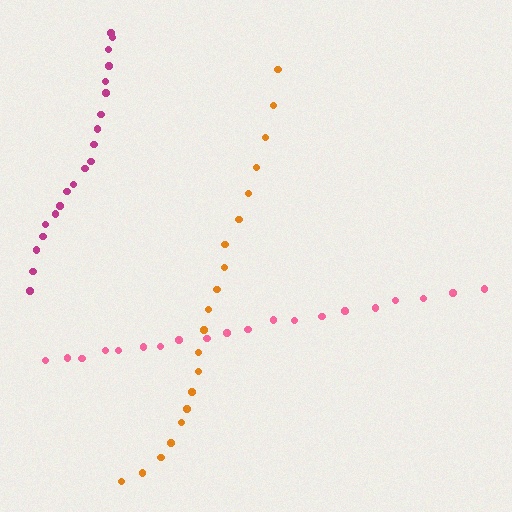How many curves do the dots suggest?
There are 3 distinct paths.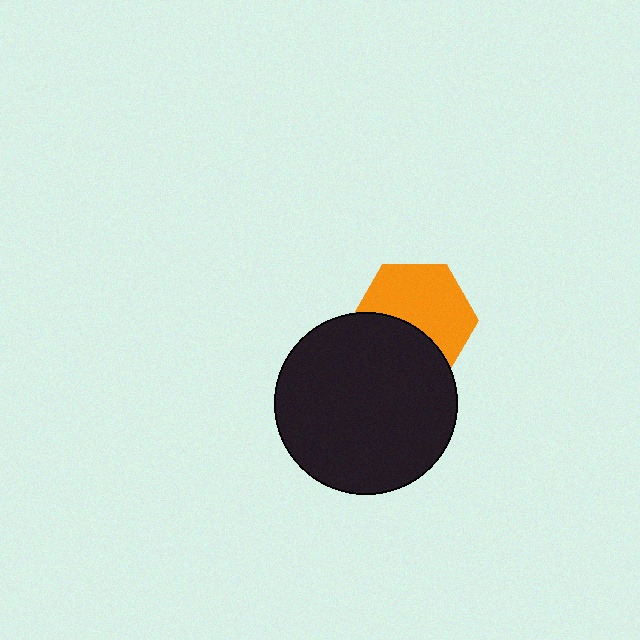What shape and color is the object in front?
The object in front is a black circle.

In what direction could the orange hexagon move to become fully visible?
The orange hexagon could move up. That would shift it out from behind the black circle entirely.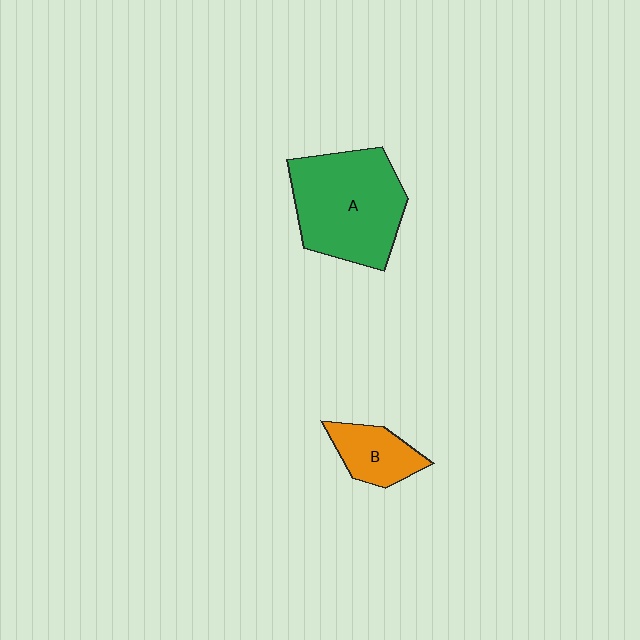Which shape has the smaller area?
Shape B (orange).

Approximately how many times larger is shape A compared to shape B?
Approximately 2.5 times.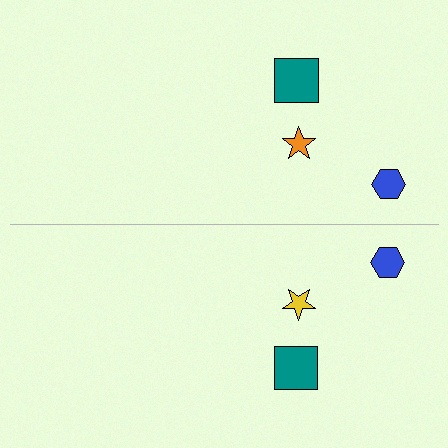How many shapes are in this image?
There are 6 shapes in this image.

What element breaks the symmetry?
The yellow star on the bottom side breaks the symmetry — its mirror counterpart is orange.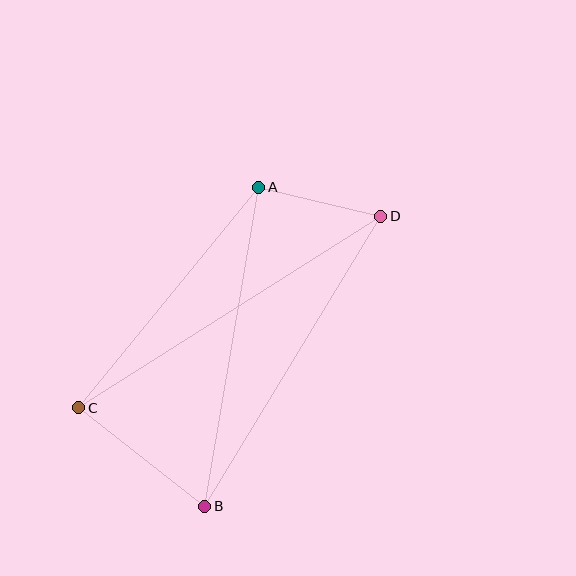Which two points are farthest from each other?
Points C and D are farthest from each other.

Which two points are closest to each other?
Points A and D are closest to each other.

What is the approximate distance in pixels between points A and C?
The distance between A and C is approximately 285 pixels.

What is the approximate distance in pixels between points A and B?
The distance between A and B is approximately 323 pixels.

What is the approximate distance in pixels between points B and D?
The distance between B and D is approximately 339 pixels.